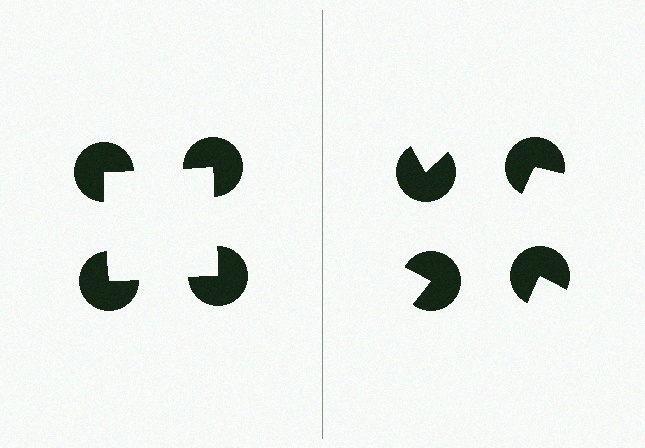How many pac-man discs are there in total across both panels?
8 — 4 on each side.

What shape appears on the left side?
An illusory square.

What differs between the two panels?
The pac-man discs are positioned identically on both sides; only the wedge orientations differ. On the left they align to a square; on the right they are misaligned.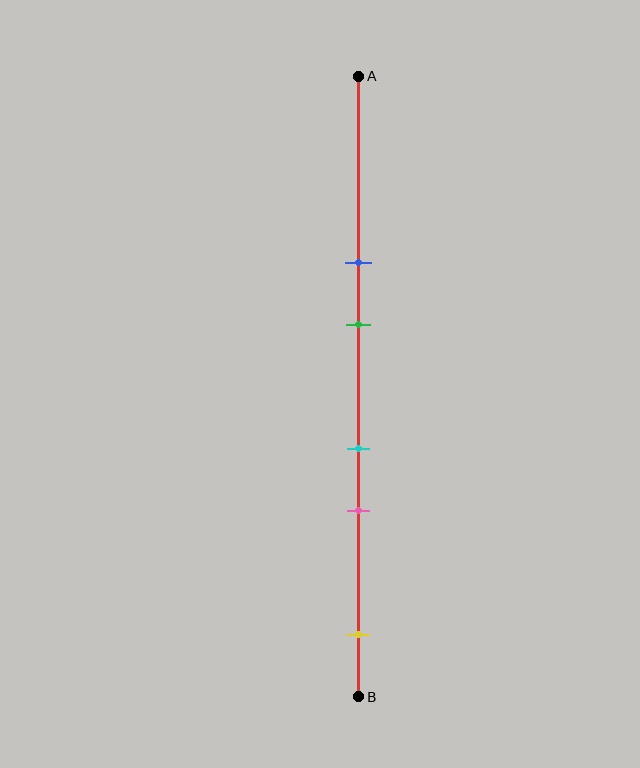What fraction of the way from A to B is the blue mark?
The blue mark is approximately 30% (0.3) of the way from A to B.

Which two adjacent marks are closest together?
The cyan and pink marks are the closest adjacent pair.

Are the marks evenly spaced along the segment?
No, the marks are not evenly spaced.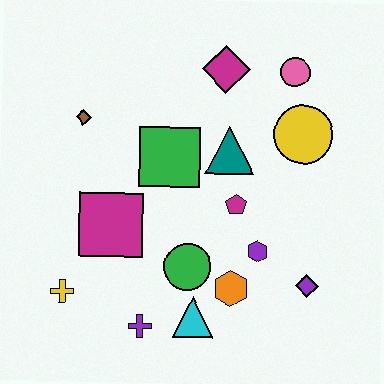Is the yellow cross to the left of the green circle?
Yes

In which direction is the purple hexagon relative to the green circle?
The purple hexagon is to the right of the green circle.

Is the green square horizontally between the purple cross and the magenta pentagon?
Yes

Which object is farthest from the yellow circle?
The yellow cross is farthest from the yellow circle.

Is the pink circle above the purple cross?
Yes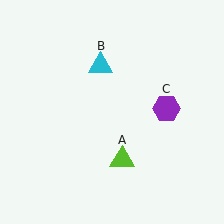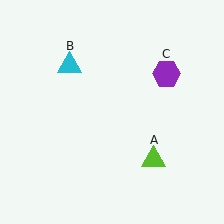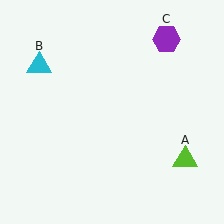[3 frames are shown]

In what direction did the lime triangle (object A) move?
The lime triangle (object A) moved right.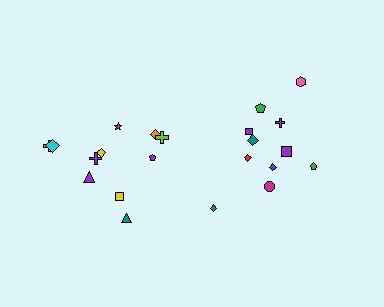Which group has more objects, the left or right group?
The right group.